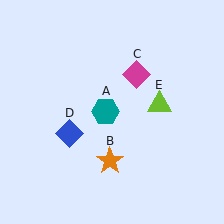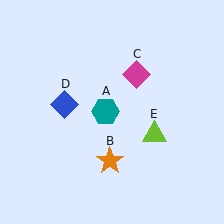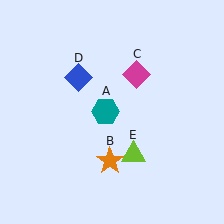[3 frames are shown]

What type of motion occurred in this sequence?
The blue diamond (object D), lime triangle (object E) rotated clockwise around the center of the scene.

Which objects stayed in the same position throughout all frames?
Teal hexagon (object A) and orange star (object B) and magenta diamond (object C) remained stationary.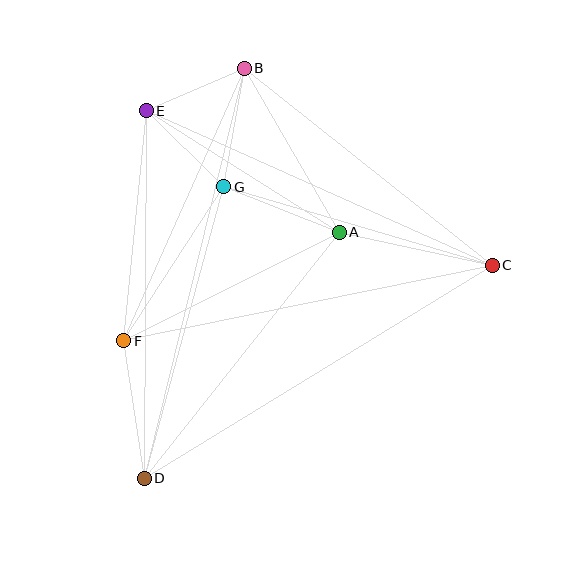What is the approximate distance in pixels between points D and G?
The distance between D and G is approximately 302 pixels.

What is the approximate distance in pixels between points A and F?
The distance between A and F is approximately 242 pixels.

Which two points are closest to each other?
Points B and E are closest to each other.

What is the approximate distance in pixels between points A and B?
The distance between A and B is approximately 189 pixels.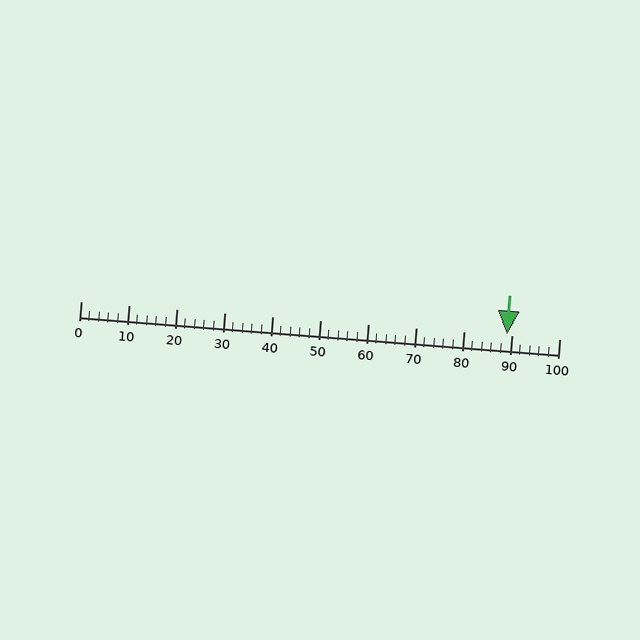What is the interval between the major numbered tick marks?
The major tick marks are spaced 10 units apart.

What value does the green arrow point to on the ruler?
The green arrow points to approximately 89.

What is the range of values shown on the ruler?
The ruler shows values from 0 to 100.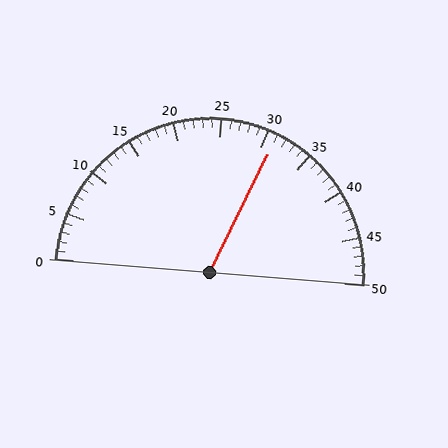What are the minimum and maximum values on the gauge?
The gauge ranges from 0 to 50.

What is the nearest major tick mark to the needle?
The nearest major tick mark is 30.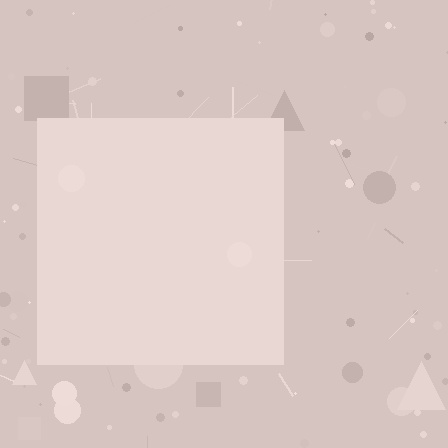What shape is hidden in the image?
A square is hidden in the image.